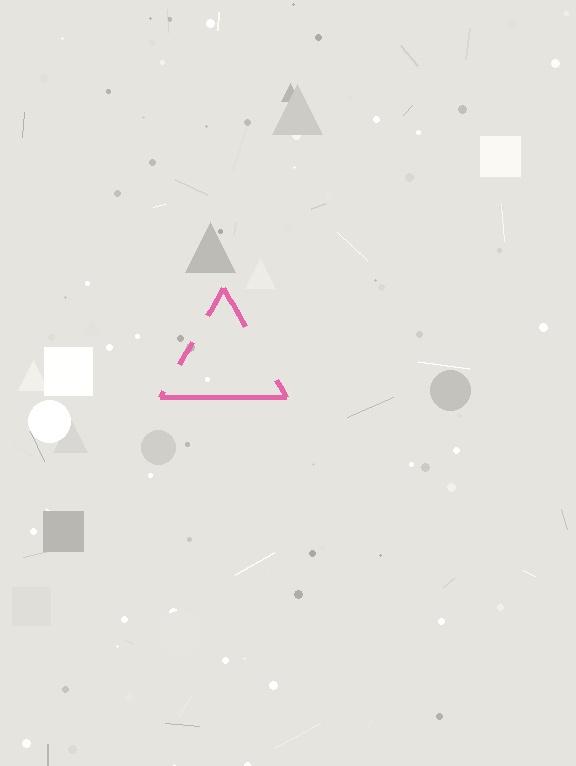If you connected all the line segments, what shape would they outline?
They would outline a triangle.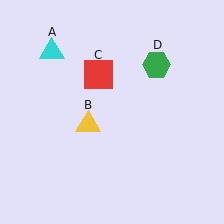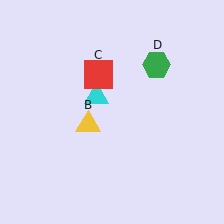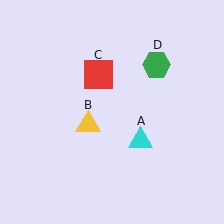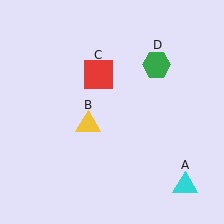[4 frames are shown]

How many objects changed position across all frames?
1 object changed position: cyan triangle (object A).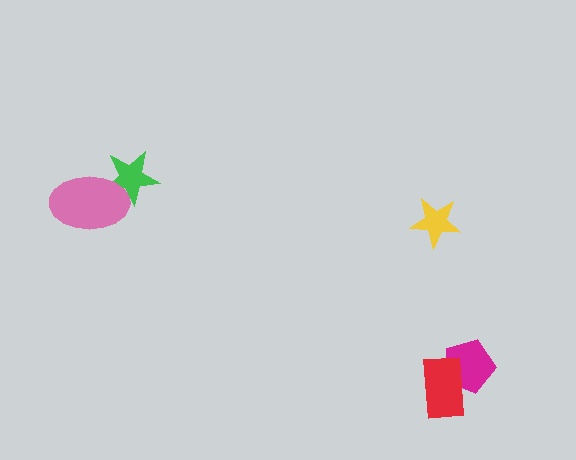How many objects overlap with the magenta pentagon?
1 object overlaps with the magenta pentagon.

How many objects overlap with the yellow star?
0 objects overlap with the yellow star.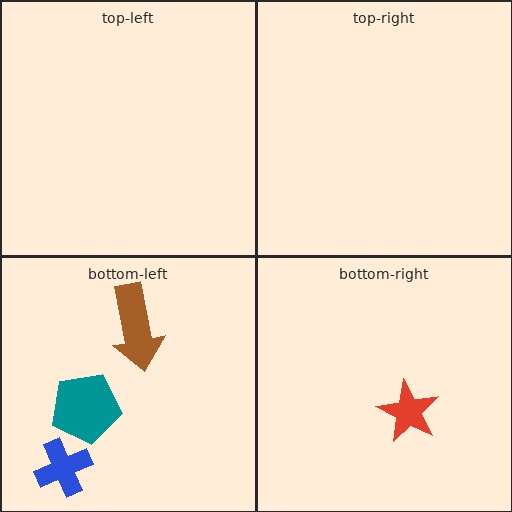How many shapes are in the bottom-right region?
1.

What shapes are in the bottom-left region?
The blue cross, the teal pentagon, the brown arrow.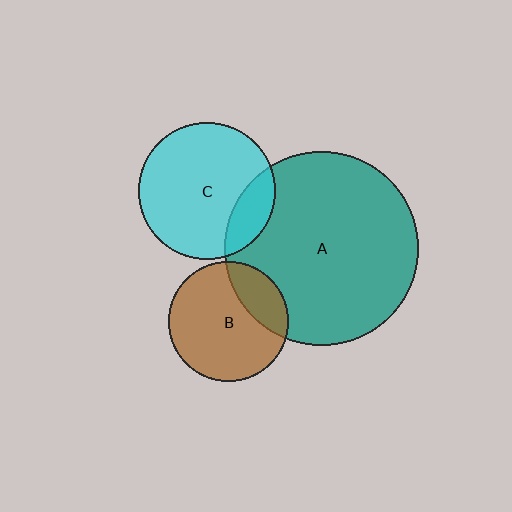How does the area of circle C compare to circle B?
Approximately 1.3 times.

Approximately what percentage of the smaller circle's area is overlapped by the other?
Approximately 25%.